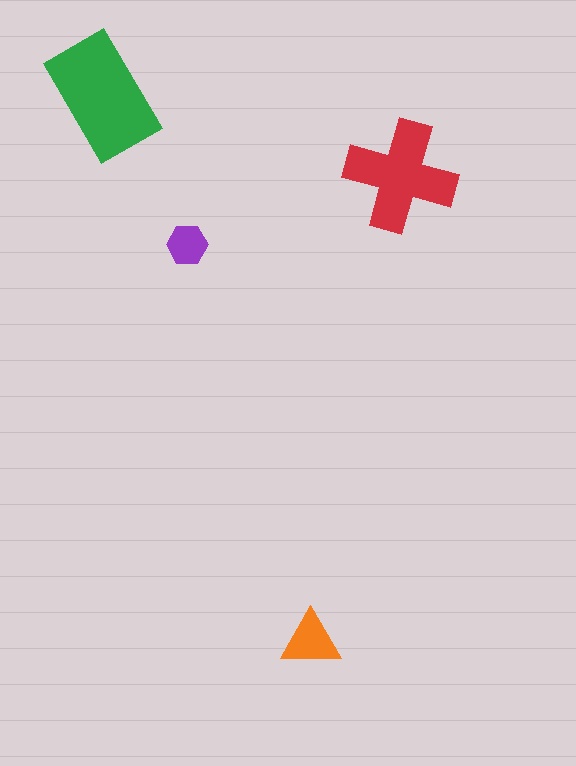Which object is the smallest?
The purple hexagon.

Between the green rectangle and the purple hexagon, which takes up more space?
The green rectangle.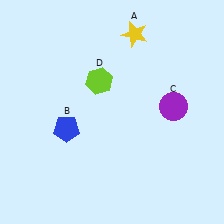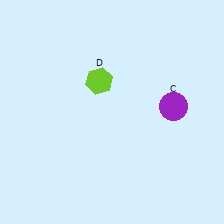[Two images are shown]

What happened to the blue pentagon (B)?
The blue pentagon (B) was removed in Image 2. It was in the bottom-left area of Image 1.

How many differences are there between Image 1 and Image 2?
There are 2 differences between the two images.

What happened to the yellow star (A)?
The yellow star (A) was removed in Image 2. It was in the top-right area of Image 1.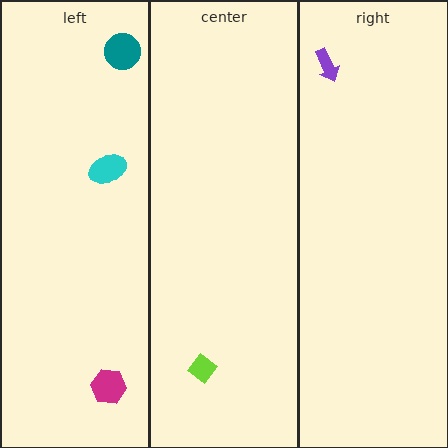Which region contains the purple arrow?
The right region.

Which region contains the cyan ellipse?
The left region.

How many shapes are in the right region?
1.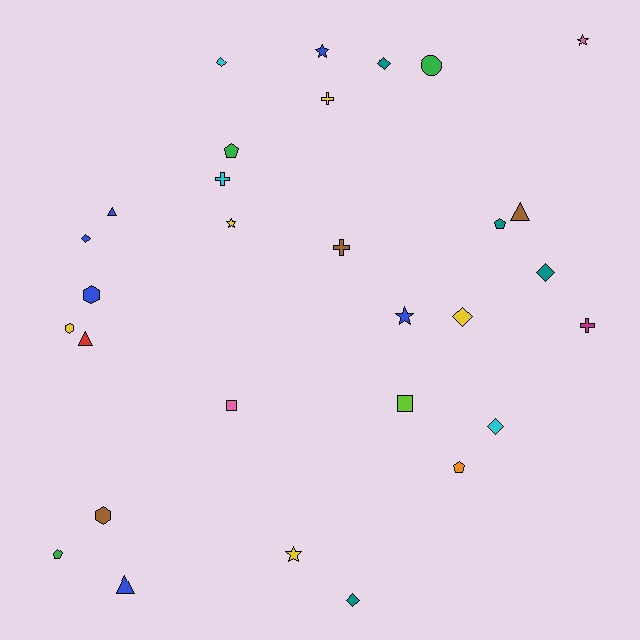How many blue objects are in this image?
There are 6 blue objects.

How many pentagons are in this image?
There are 4 pentagons.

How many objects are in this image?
There are 30 objects.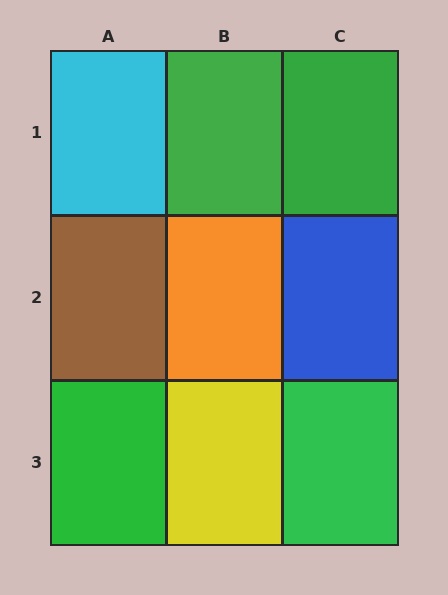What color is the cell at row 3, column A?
Green.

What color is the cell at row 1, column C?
Green.